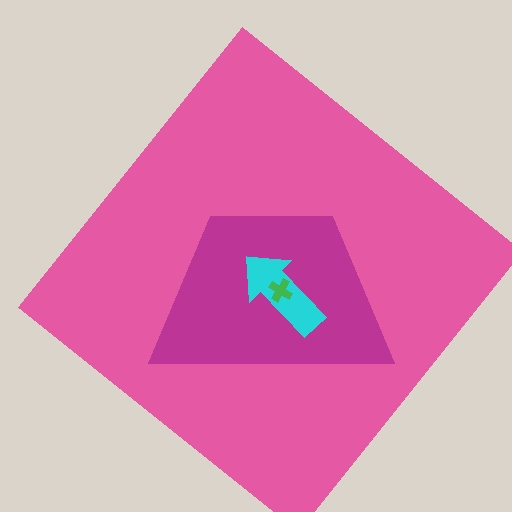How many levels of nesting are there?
4.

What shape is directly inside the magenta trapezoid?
The cyan arrow.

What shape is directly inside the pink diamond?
The magenta trapezoid.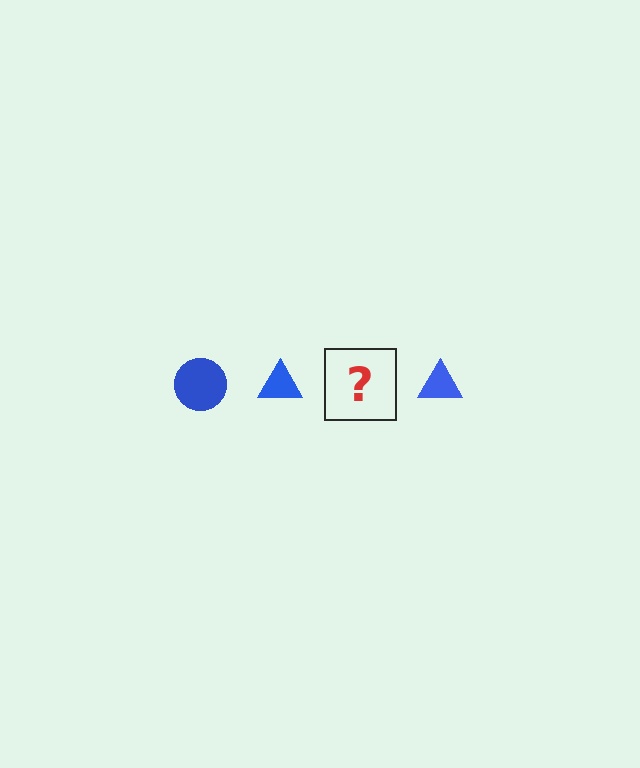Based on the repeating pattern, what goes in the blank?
The blank should be a blue circle.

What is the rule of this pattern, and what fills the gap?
The rule is that the pattern cycles through circle, triangle shapes in blue. The gap should be filled with a blue circle.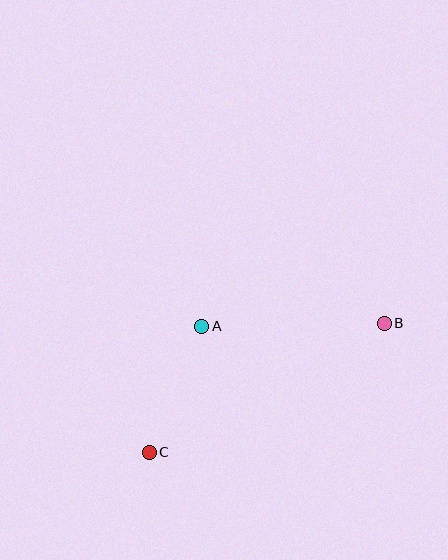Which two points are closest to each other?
Points A and C are closest to each other.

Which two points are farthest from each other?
Points B and C are farthest from each other.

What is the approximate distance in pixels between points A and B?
The distance between A and B is approximately 182 pixels.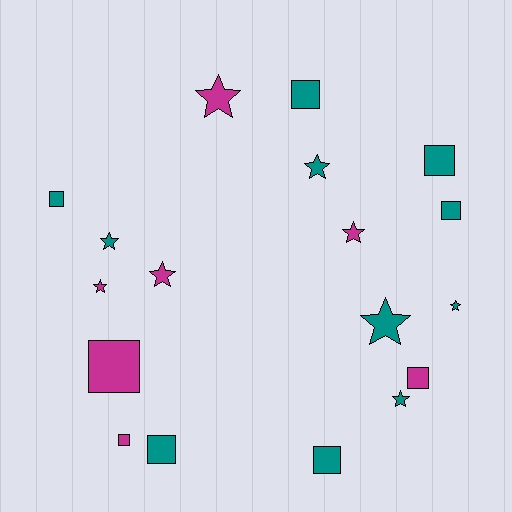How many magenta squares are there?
There are 3 magenta squares.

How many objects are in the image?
There are 18 objects.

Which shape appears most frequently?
Square, with 9 objects.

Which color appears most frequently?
Teal, with 11 objects.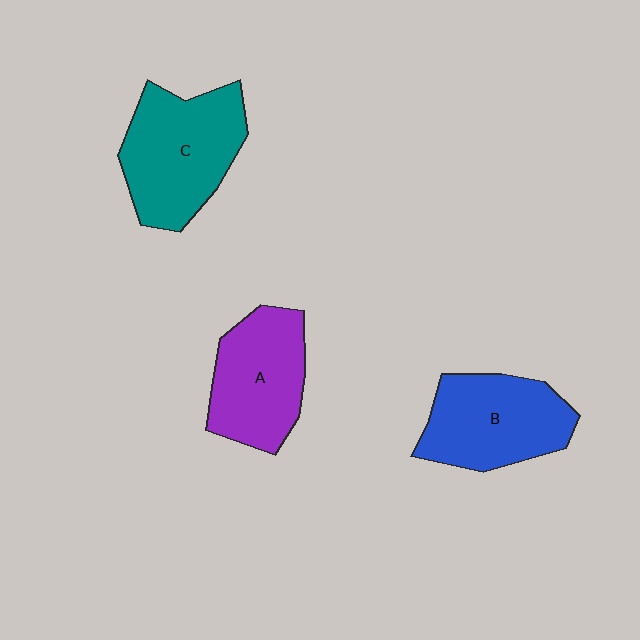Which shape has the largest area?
Shape C (teal).